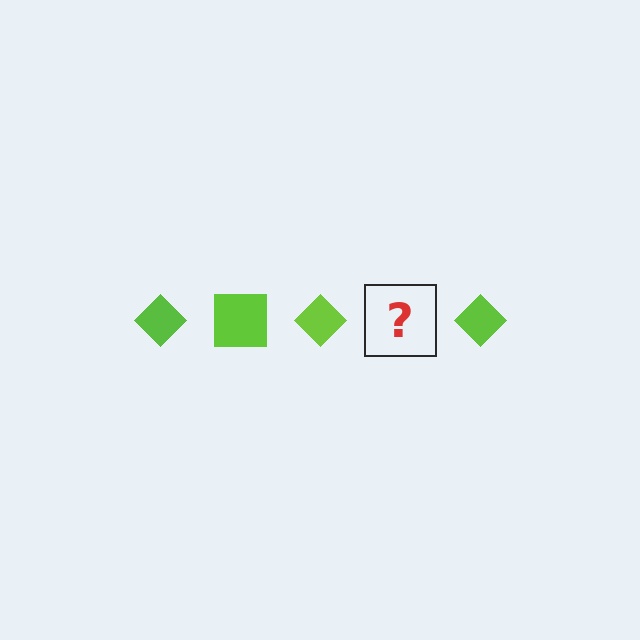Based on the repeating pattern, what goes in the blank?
The blank should be a lime square.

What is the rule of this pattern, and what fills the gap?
The rule is that the pattern cycles through diamond, square shapes in lime. The gap should be filled with a lime square.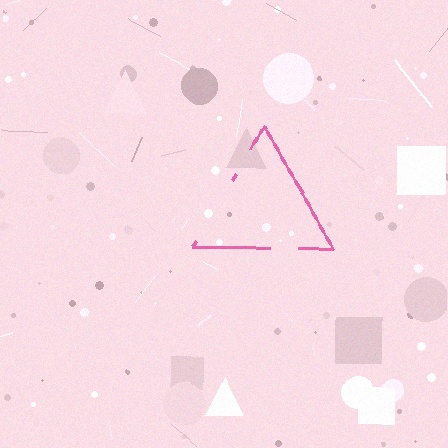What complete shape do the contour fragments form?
The contour fragments form a triangle.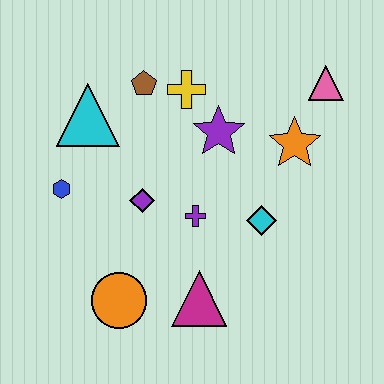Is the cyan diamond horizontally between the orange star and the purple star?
Yes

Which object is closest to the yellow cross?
The brown pentagon is closest to the yellow cross.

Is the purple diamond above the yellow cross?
No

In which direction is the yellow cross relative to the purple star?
The yellow cross is above the purple star.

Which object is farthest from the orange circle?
The pink triangle is farthest from the orange circle.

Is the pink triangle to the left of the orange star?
No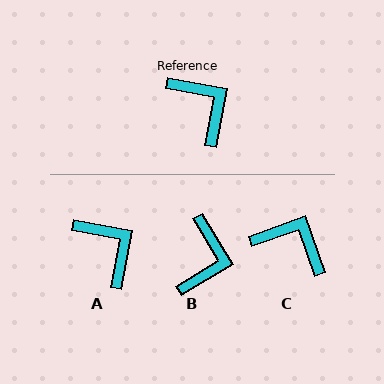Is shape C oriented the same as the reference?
No, it is off by about 30 degrees.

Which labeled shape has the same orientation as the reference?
A.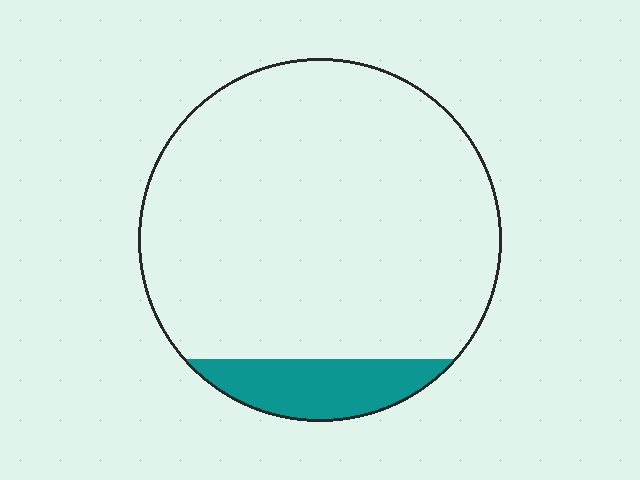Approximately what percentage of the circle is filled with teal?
Approximately 10%.